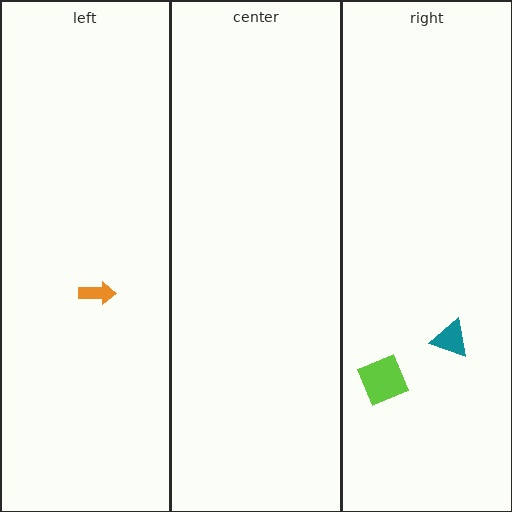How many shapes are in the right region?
2.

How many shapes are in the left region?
1.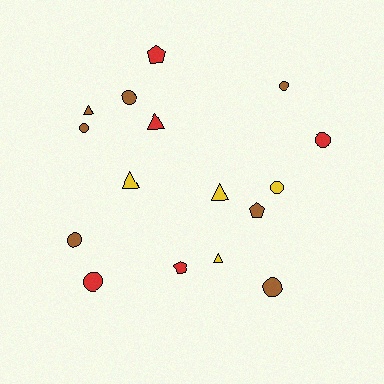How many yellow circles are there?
There is 1 yellow circle.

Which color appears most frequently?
Brown, with 7 objects.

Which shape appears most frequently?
Circle, with 8 objects.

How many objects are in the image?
There are 16 objects.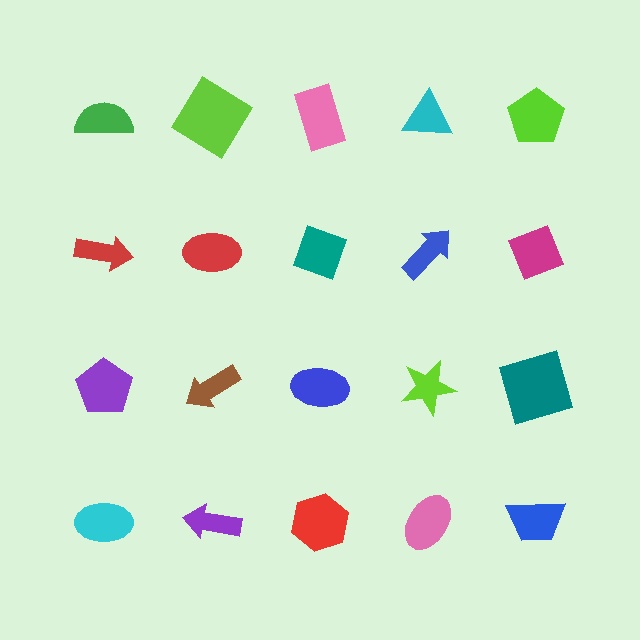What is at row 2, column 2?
A red ellipse.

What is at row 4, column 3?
A red hexagon.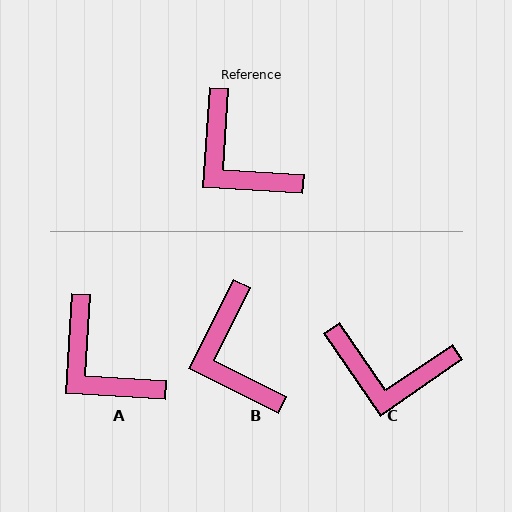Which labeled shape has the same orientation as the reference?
A.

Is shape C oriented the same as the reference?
No, it is off by about 38 degrees.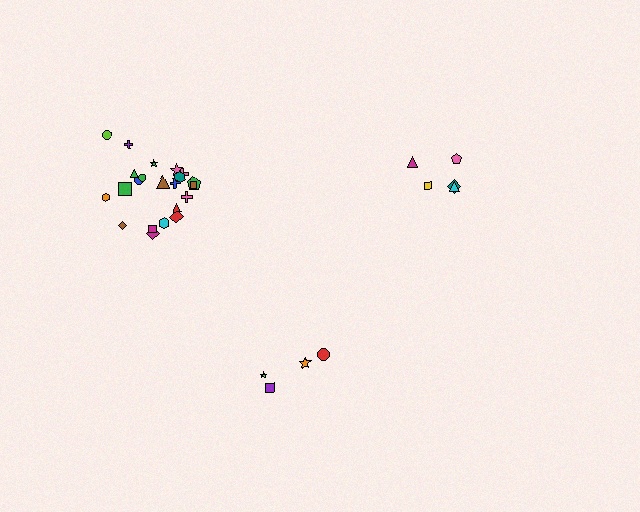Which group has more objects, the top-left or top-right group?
The top-left group.